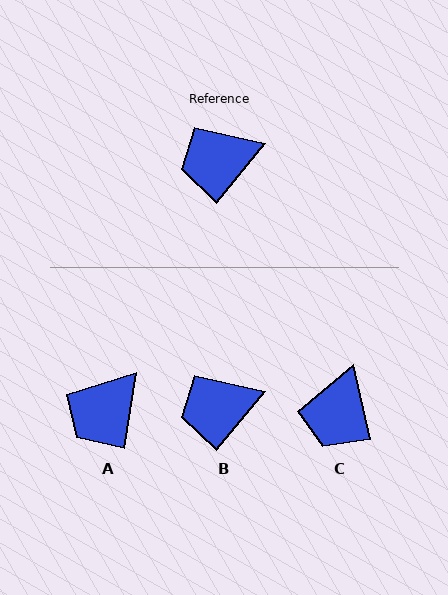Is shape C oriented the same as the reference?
No, it is off by about 52 degrees.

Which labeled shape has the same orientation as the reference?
B.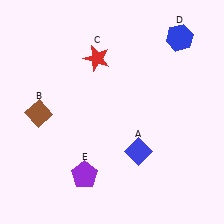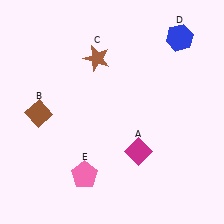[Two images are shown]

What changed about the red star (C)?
In Image 1, C is red. In Image 2, it changed to brown.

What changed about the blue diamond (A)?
In Image 1, A is blue. In Image 2, it changed to magenta.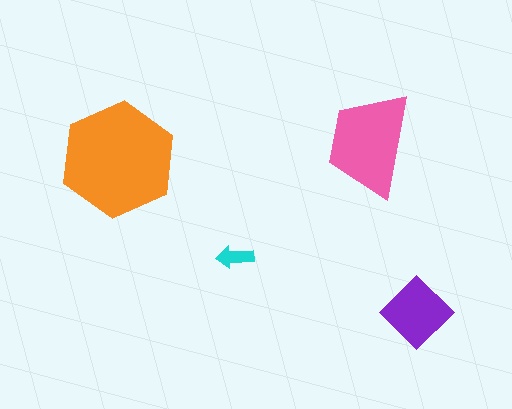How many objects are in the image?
There are 4 objects in the image.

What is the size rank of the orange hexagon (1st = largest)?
1st.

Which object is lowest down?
The purple diamond is bottommost.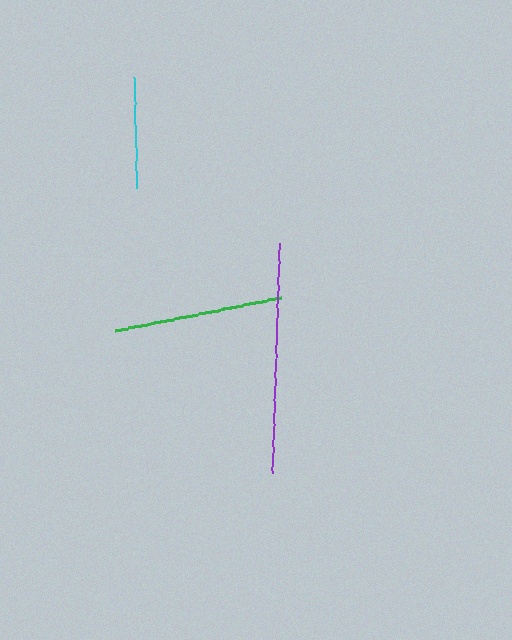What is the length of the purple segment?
The purple segment is approximately 231 pixels long.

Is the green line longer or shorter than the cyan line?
The green line is longer than the cyan line.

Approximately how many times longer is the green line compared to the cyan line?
The green line is approximately 1.5 times the length of the cyan line.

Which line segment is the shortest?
The cyan line is the shortest at approximately 112 pixels.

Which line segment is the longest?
The purple line is the longest at approximately 231 pixels.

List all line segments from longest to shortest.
From longest to shortest: purple, green, cyan.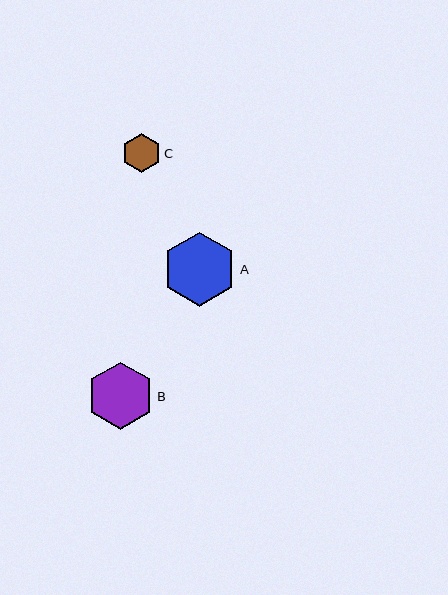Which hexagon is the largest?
Hexagon A is the largest with a size of approximately 74 pixels.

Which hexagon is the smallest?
Hexagon C is the smallest with a size of approximately 39 pixels.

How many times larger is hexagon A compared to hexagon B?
Hexagon A is approximately 1.1 times the size of hexagon B.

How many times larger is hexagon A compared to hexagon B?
Hexagon A is approximately 1.1 times the size of hexagon B.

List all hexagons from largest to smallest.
From largest to smallest: A, B, C.